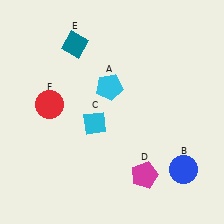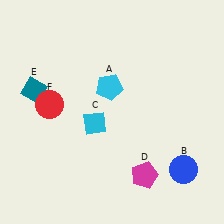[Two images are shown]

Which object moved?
The teal diamond (E) moved down.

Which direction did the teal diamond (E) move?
The teal diamond (E) moved down.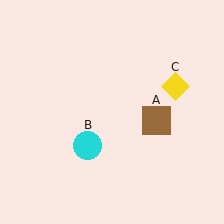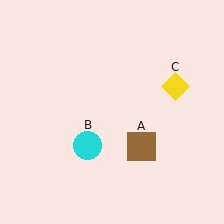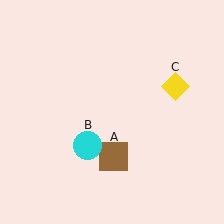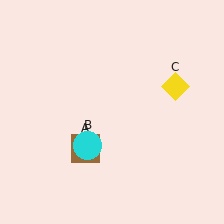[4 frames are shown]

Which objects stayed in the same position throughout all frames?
Cyan circle (object B) and yellow diamond (object C) remained stationary.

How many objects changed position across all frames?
1 object changed position: brown square (object A).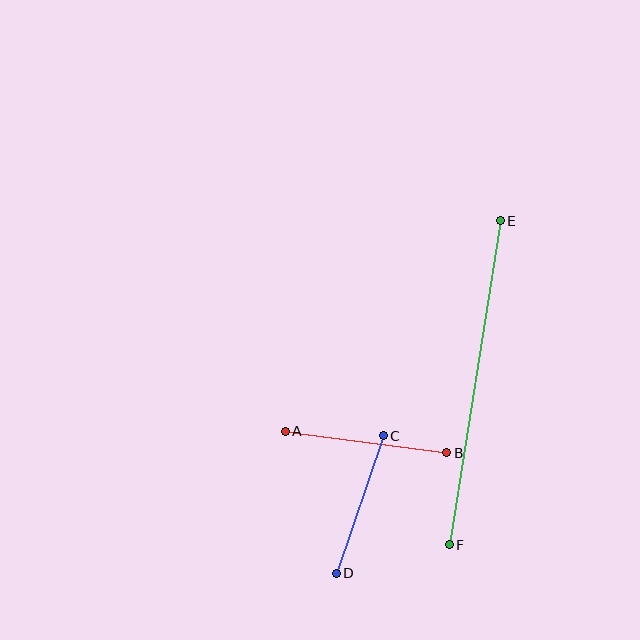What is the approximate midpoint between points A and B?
The midpoint is at approximately (366, 442) pixels.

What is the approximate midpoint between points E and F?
The midpoint is at approximately (475, 383) pixels.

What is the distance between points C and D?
The distance is approximately 145 pixels.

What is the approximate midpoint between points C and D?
The midpoint is at approximately (360, 504) pixels.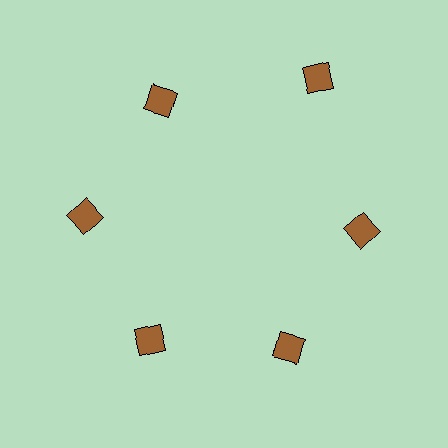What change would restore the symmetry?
The symmetry would be restored by moving it inward, back onto the ring so that all 6 squares sit at equal angles and equal distance from the center.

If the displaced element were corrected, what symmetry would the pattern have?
It would have 6-fold rotational symmetry — the pattern would map onto itself every 60 degrees.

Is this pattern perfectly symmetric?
No. The 6 brown squares are arranged in a ring, but one element near the 1 o'clock position is pushed outward from the center, breaking the 6-fold rotational symmetry.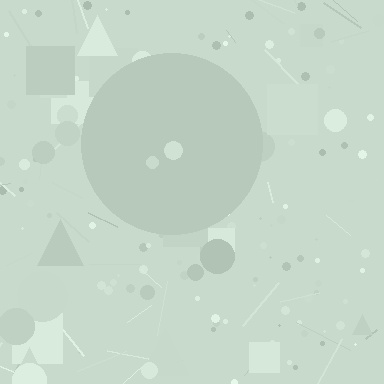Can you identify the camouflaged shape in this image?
The camouflaged shape is a circle.